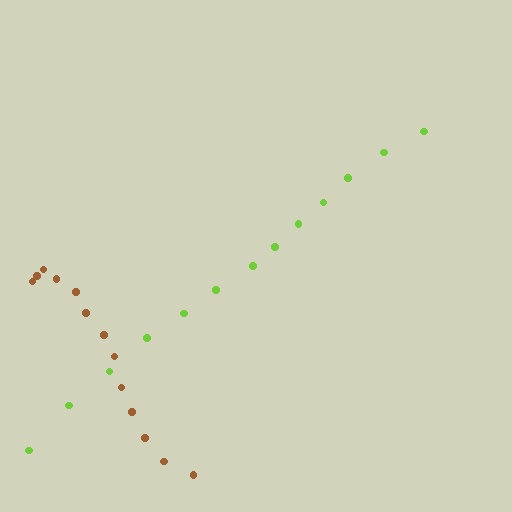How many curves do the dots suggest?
There are 2 distinct paths.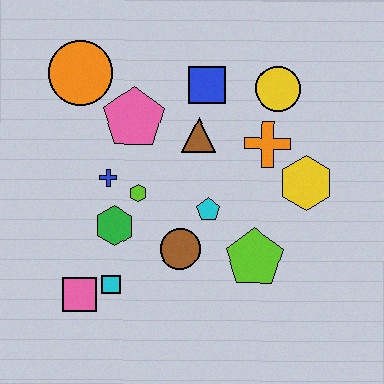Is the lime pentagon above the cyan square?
Yes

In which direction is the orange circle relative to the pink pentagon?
The orange circle is to the left of the pink pentagon.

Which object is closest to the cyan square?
The pink square is closest to the cyan square.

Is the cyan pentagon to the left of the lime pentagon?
Yes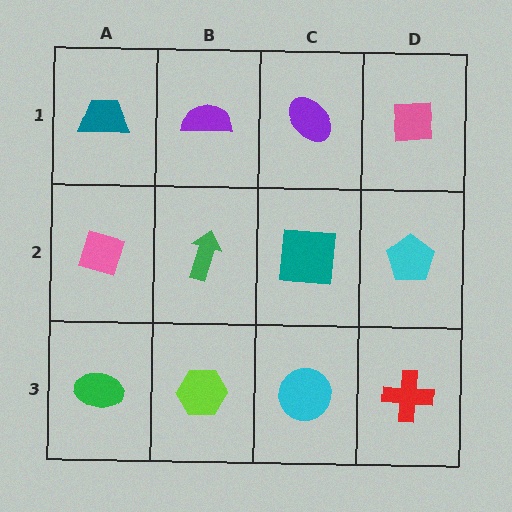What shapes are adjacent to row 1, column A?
A pink diamond (row 2, column A), a purple semicircle (row 1, column B).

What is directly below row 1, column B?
A green arrow.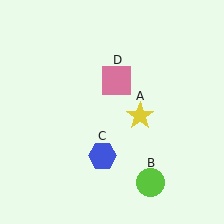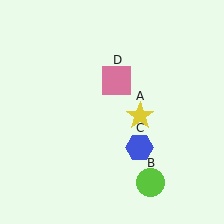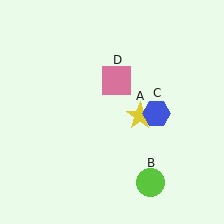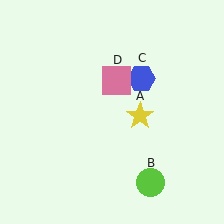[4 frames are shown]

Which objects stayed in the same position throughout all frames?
Yellow star (object A) and lime circle (object B) and pink square (object D) remained stationary.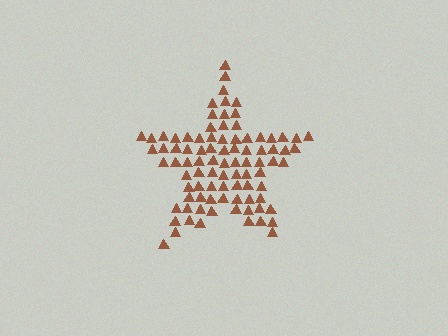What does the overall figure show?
The overall figure shows a star.